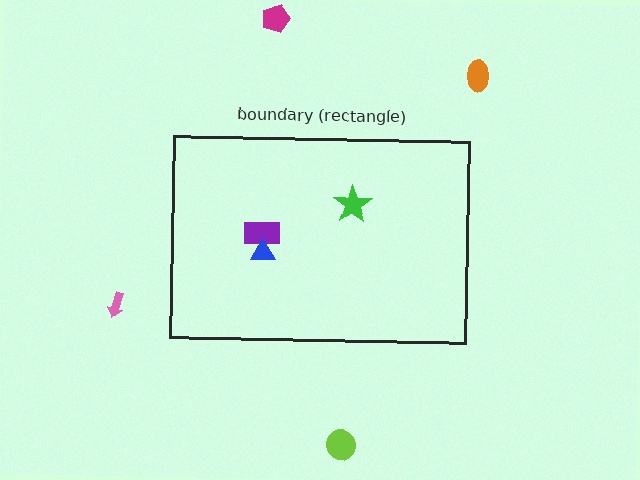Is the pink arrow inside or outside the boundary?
Outside.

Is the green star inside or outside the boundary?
Inside.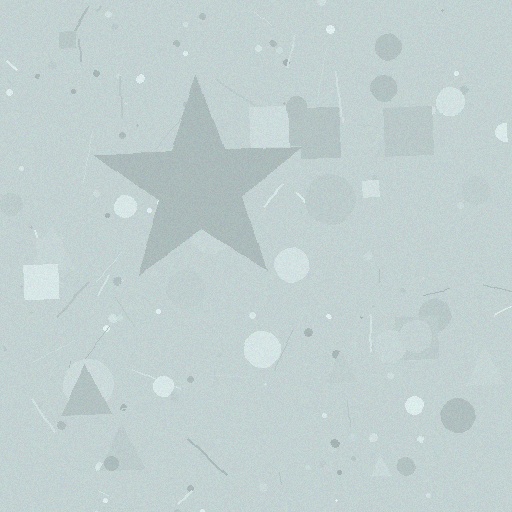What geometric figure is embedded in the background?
A star is embedded in the background.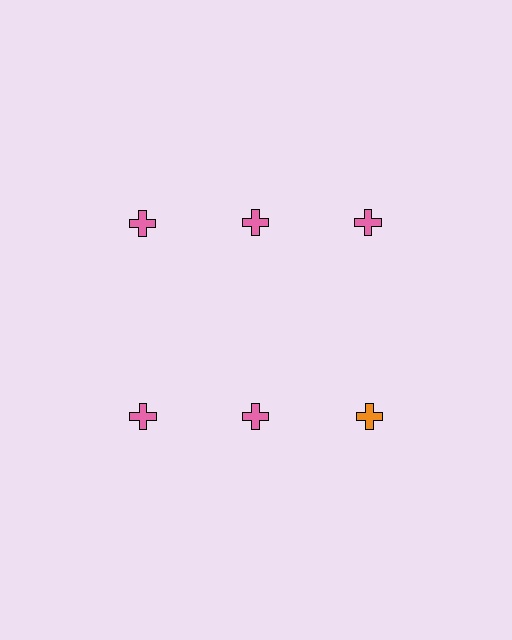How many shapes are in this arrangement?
There are 6 shapes arranged in a grid pattern.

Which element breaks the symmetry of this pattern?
The orange cross in the second row, center column breaks the symmetry. All other shapes are pink crosses.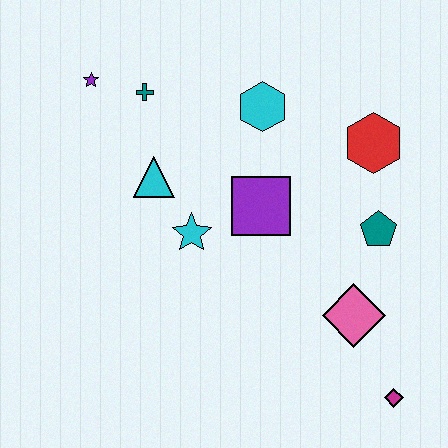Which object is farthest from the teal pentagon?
The purple star is farthest from the teal pentagon.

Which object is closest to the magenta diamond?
The pink diamond is closest to the magenta diamond.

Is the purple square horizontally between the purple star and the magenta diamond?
Yes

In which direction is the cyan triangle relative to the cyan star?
The cyan triangle is above the cyan star.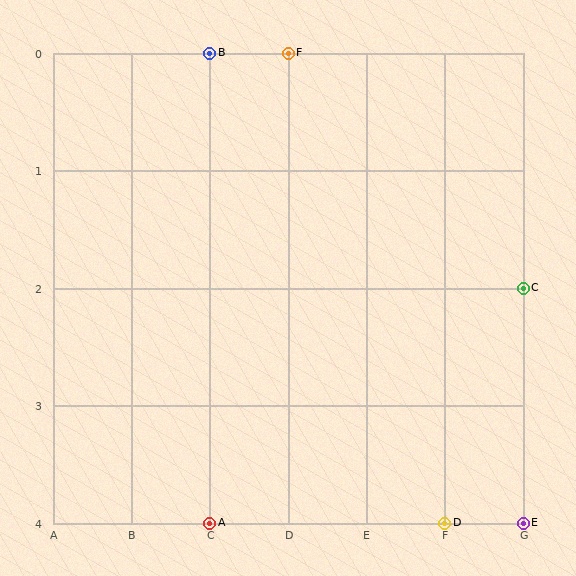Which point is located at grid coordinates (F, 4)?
Point D is at (F, 4).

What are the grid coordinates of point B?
Point B is at grid coordinates (C, 0).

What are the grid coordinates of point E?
Point E is at grid coordinates (G, 4).